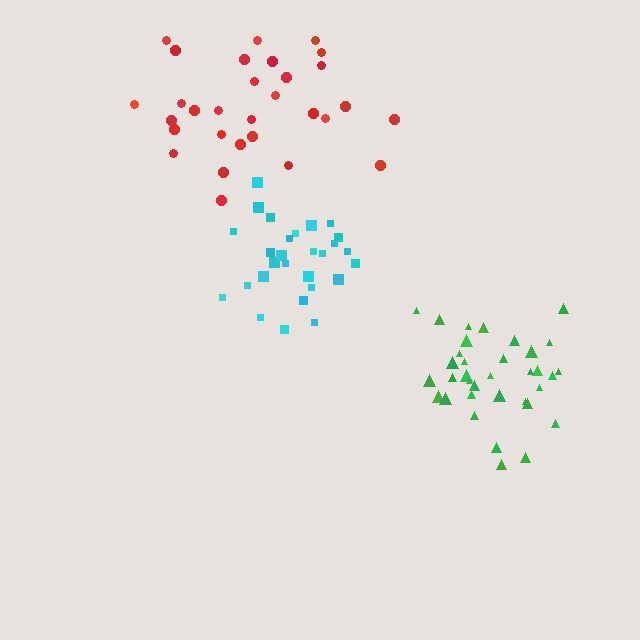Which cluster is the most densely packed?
Green.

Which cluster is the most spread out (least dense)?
Red.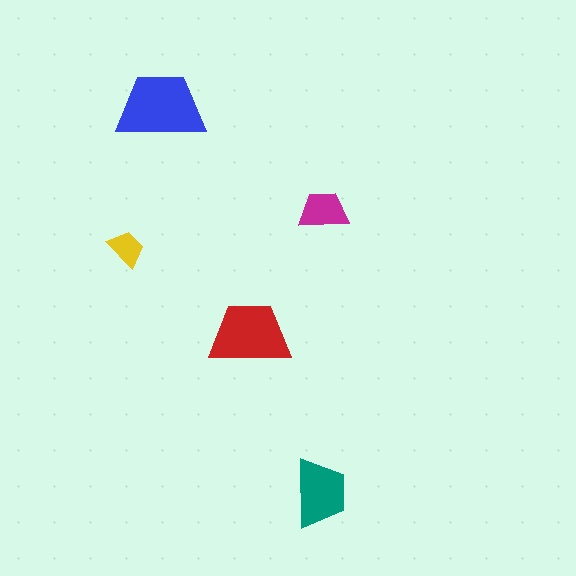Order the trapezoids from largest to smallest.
the blue one, the red one, the teal one, the magenta one, the yellow one.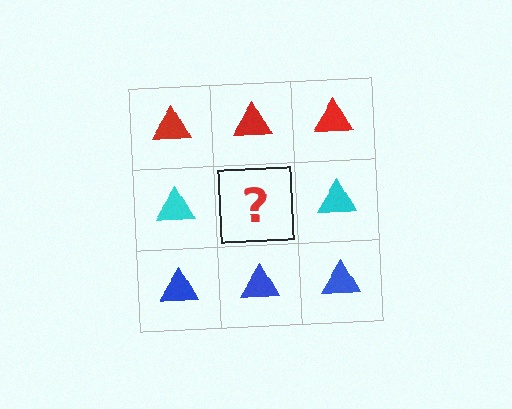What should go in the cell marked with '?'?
The missing cell should contain a cyan triangle.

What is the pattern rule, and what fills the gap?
The rule is that each row has a consistent color. The gap should be filled with a cyan triangle.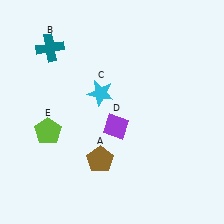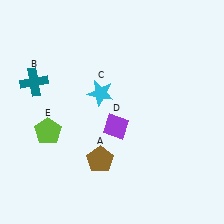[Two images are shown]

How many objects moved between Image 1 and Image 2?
1 object moved between the two images.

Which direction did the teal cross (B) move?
The teal cross (B) moved down.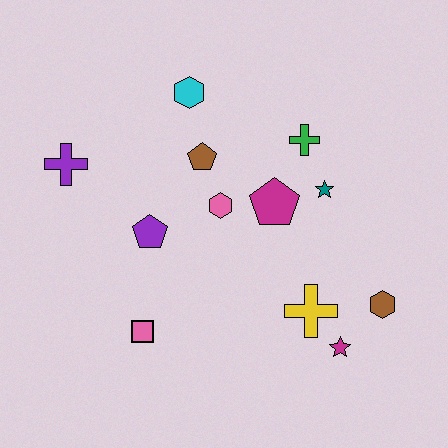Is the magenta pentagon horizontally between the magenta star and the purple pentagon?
Yes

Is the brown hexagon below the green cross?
Yes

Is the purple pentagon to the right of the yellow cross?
No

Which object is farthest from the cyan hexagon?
The magenta star is farthest from the cyan hexagon.